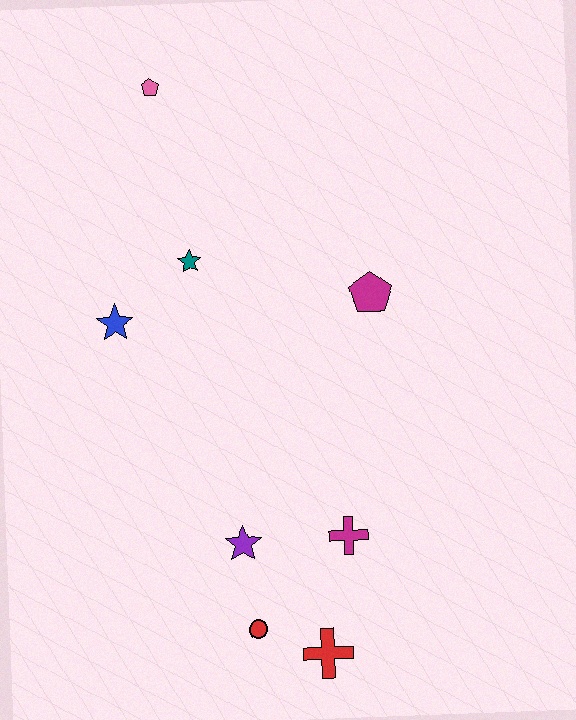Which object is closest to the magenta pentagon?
The teal star is closest to the magenta pentagon.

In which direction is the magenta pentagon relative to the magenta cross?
The magenta pentagon is above the magenta cross.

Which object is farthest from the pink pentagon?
The red cross is farthest from the pink pentagon.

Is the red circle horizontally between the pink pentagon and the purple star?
No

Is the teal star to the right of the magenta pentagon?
No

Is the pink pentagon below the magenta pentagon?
No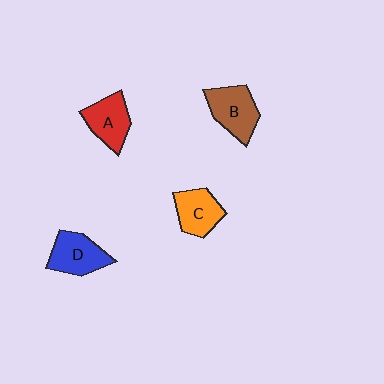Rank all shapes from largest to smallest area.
From largest to smallest: B (brown), D (blue), A (red), C (orange).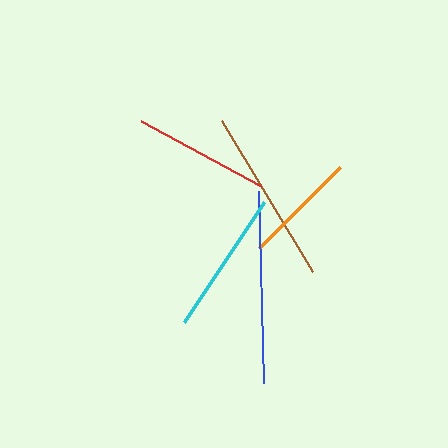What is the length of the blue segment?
The blue segment is approximately 193 pixels long.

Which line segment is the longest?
The blue line is the longest at approximately 193 pixels.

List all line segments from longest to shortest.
From longest to shortest: blue, brown, cyan, red, orange.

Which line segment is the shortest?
The orange line is the shortest at approximately 114 pixels.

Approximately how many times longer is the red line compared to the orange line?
The red line is approximately 1.2 times the length of the orange line.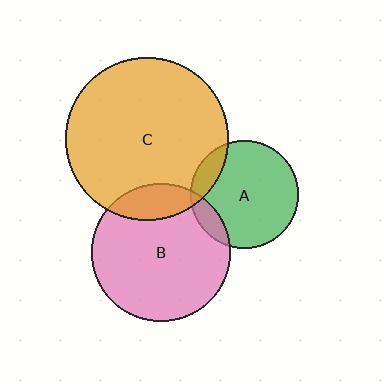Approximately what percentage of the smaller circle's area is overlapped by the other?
Approximately 10%.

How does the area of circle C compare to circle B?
Approximately 1.4 times.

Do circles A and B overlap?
Yes.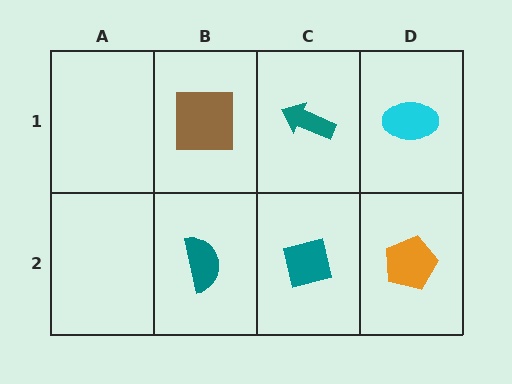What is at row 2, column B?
A teal semicircle.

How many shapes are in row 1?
3 shapes.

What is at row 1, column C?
A teal arrow.